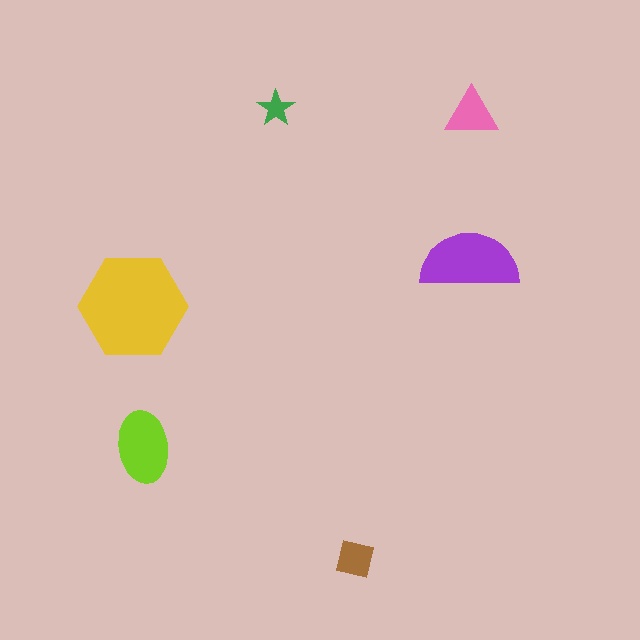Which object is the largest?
The yellow hexagon.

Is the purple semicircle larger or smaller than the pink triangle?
Larger.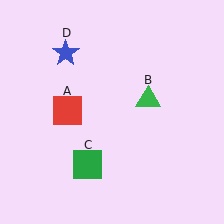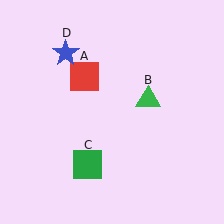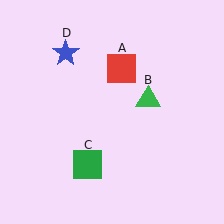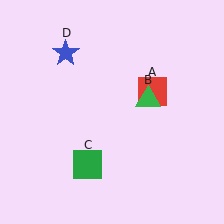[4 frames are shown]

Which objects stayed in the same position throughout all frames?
Green triangle (object B) and green square (object C) and blue star (object D) remained stationary.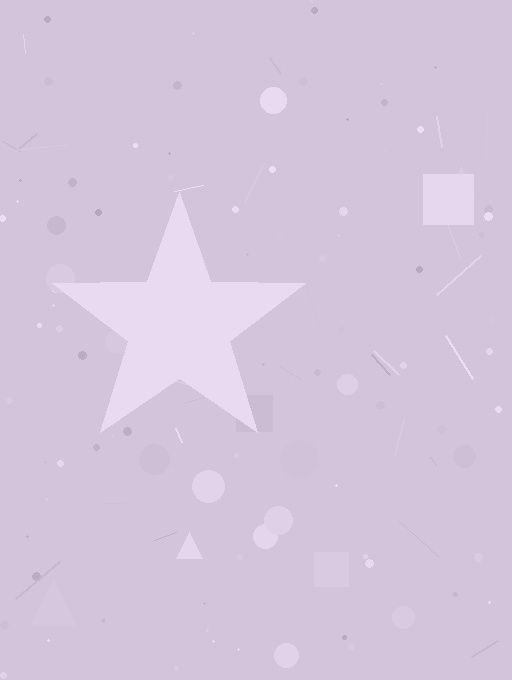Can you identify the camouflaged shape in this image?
The camouflaged shape is a star.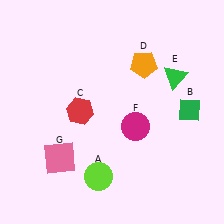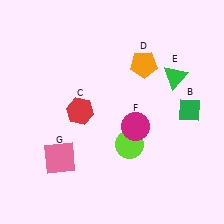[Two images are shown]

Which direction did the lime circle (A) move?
The lime circle (A) moved up.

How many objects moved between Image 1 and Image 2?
1 object moved between the two images.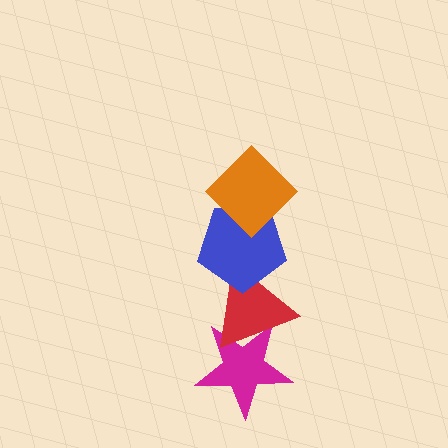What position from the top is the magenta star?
The magenta star is 4th from the top.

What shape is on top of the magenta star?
The red triangle is on top of the magenta star.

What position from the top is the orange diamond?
The orange diamond is 1st from the top.